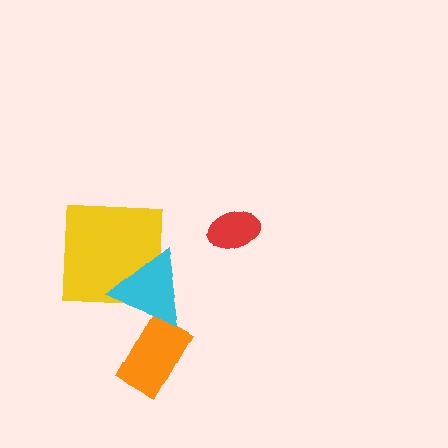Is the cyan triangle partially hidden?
No, no other shape covers it.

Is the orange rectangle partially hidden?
Yes, it is partially covered by another shape.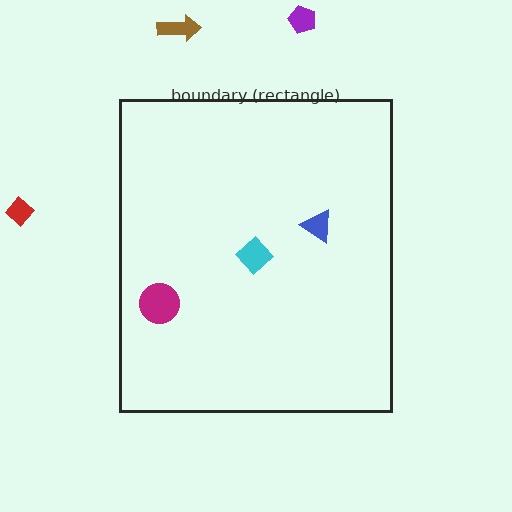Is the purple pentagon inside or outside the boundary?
Outside.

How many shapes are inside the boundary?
3 inside, 3 outside.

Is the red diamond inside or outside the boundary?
Outside.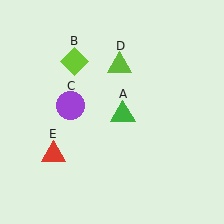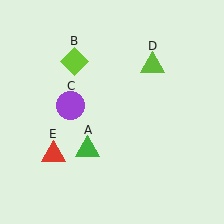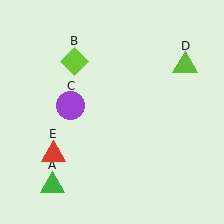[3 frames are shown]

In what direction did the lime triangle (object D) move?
The lime triangle (object D) moved right.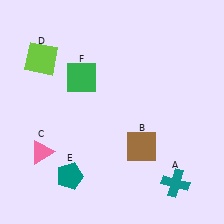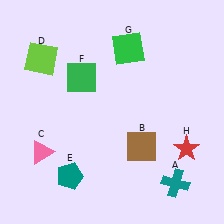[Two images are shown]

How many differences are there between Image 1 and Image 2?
There are 2 differences between the two images.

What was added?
A green square (G), a red star (H) were added in Image 2.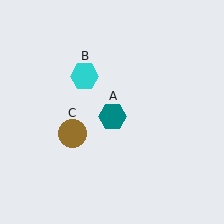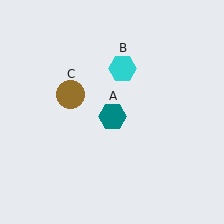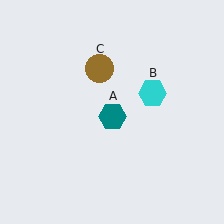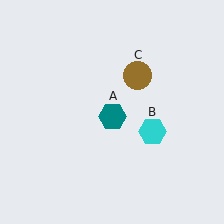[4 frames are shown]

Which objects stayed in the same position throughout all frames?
Teal hexagon (object A) remained stationary.